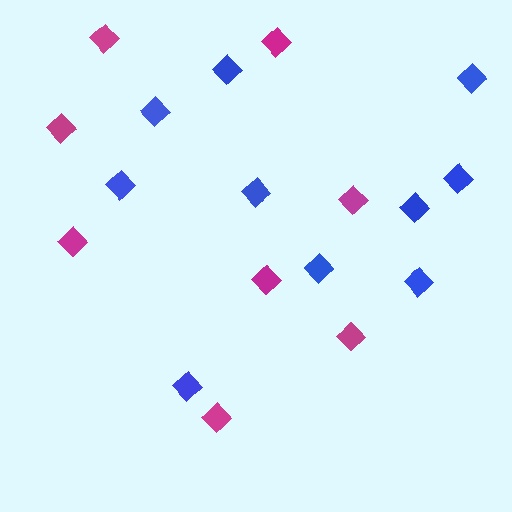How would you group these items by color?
There are 2 groups: one group of blue diamonds (10) and one group of magenta diamonds (8).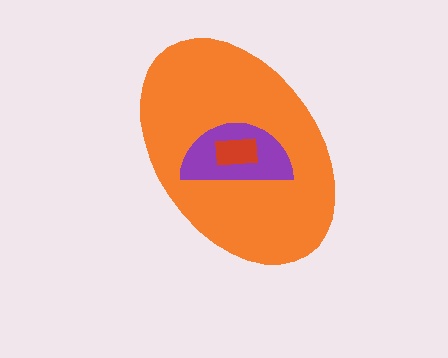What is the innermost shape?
The red rectangle.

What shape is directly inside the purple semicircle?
The red rectangle.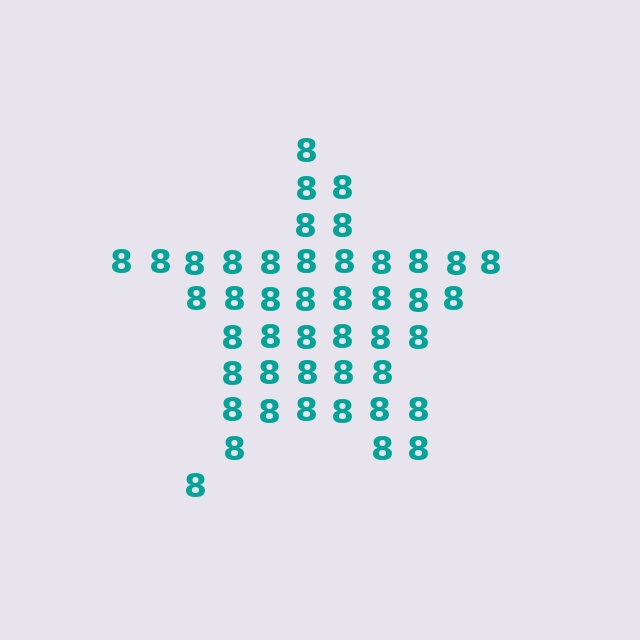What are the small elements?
The small elements are digit 8's.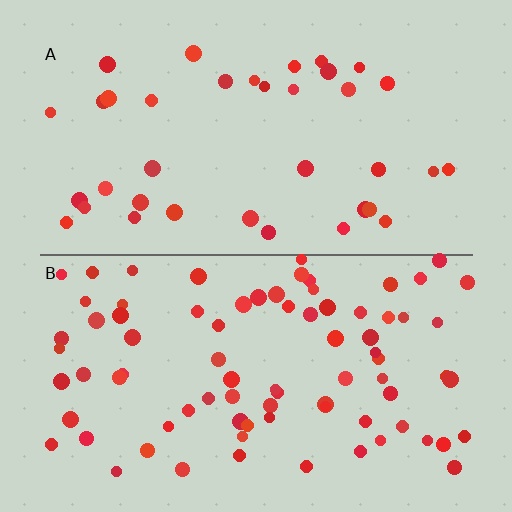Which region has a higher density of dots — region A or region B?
B (the bottom).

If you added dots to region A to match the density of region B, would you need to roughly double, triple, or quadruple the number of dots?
Approximately double.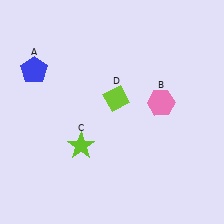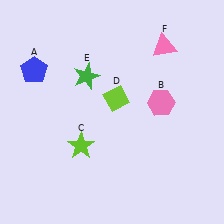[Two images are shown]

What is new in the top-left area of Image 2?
A green star (E) was added in the top-left area of Image 2.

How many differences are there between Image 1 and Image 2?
There are 2 differences between the two images.